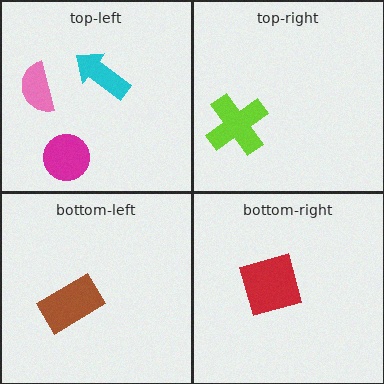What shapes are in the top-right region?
The lime cross.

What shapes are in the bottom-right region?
The red square.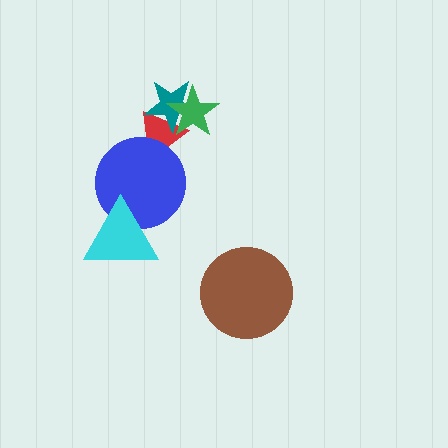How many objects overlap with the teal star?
2 objects overlap with the teal star.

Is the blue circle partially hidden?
Yes, it is partially covered by another shape.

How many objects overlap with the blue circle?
2 objects overlap with the blue circle.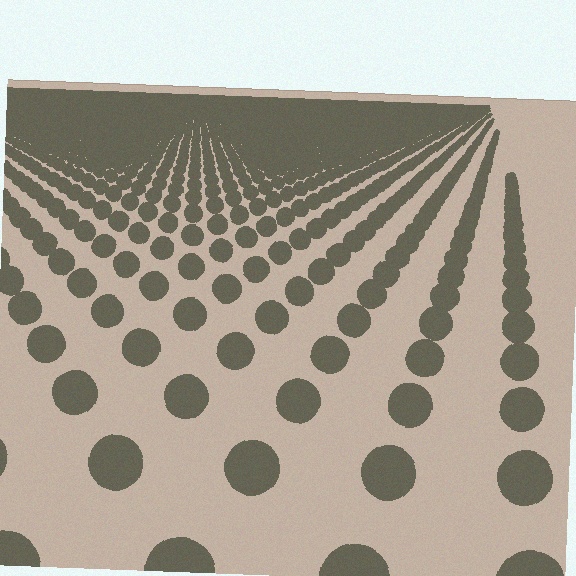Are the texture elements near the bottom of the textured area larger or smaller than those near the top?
Larger. Near the bottom, elements are closer to the viewer and appear at a bigger on-screen size.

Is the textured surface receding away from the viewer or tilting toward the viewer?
The surface is receding away from the viewer. Texture elements get smaller and denser toward the top.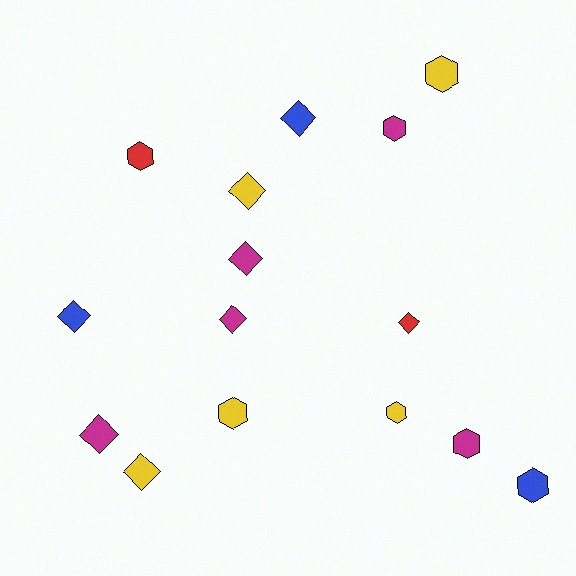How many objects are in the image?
There are 15 objects.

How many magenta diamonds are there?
There are 3 magenta diamonds.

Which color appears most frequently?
Yellow, with 5 objects.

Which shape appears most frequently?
Diamond, with 8 objects.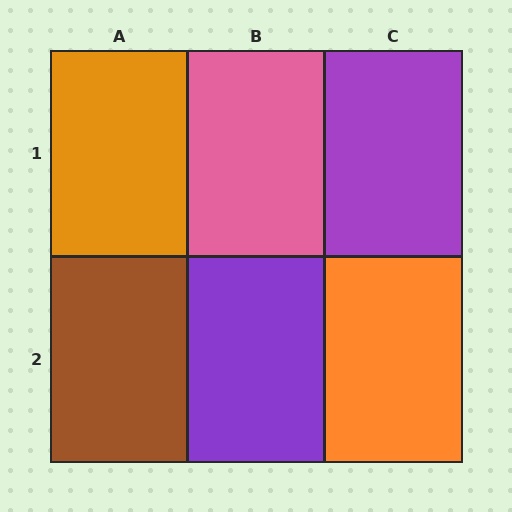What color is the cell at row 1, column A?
Orange.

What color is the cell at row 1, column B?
Pink.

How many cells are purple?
2 cells are purple.